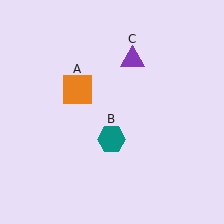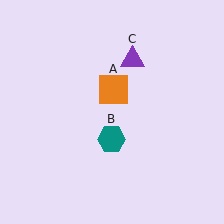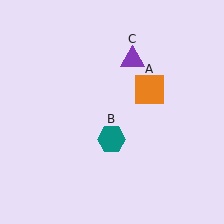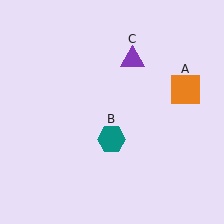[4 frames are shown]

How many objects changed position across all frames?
1 object changed position: orange square (object A).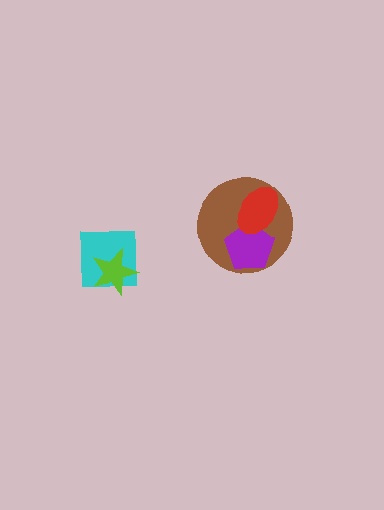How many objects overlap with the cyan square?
1 object overlaps with the cyan square.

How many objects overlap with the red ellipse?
2 objects overlap with the red ellipse.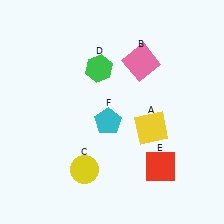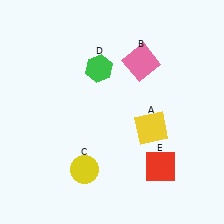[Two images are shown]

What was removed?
The cyan pentagon (F) was removed in Image 2.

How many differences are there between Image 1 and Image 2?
There is 1 difference between the two images.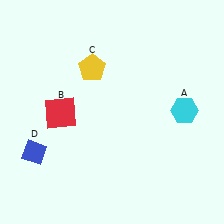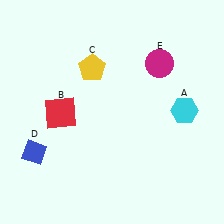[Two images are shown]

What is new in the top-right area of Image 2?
A magenta circle (E) was added in the top-right area of Image 2.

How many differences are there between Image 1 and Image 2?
There is 1 difference between the two images.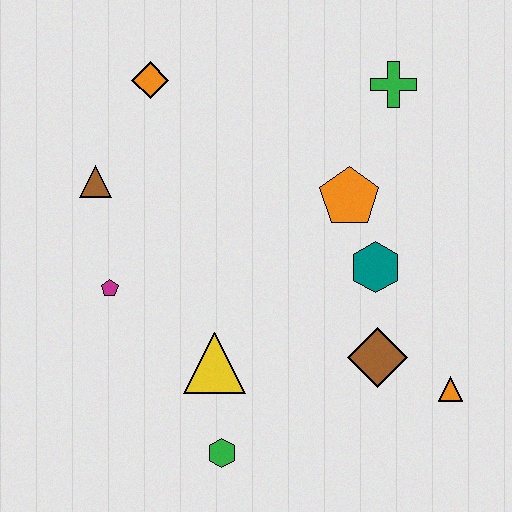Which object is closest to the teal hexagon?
The orange pentagon is closest to the teal hexagon.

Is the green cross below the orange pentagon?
No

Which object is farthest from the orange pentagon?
The green hexagon is farthest from the orange pentagon.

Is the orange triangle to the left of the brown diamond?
No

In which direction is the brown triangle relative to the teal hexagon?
The brown triangle is to the left of the teal hexagon.